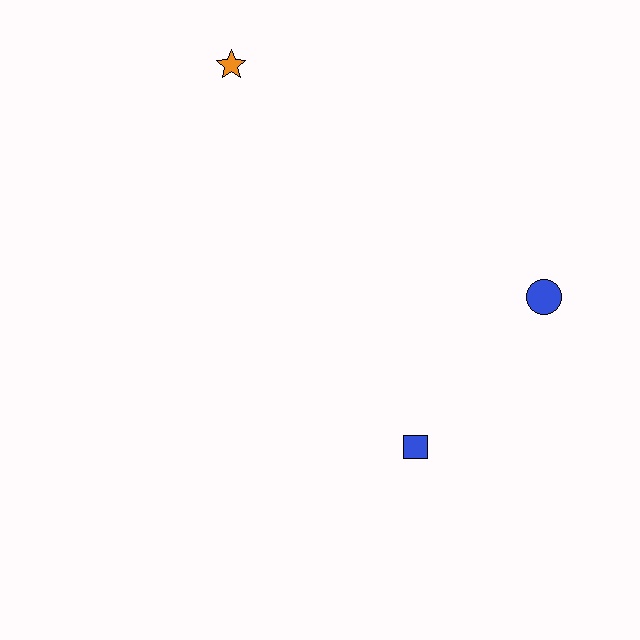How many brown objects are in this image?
There are no brown objects.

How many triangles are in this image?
There are no triangles.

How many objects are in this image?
There are 3 objects.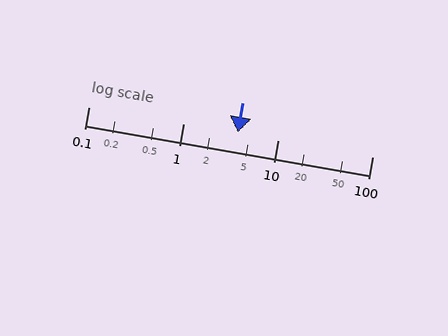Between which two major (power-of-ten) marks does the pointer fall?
The pointer is between 1 and 10.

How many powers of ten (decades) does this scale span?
The scale spans 3 decades, from 0.1 to 100.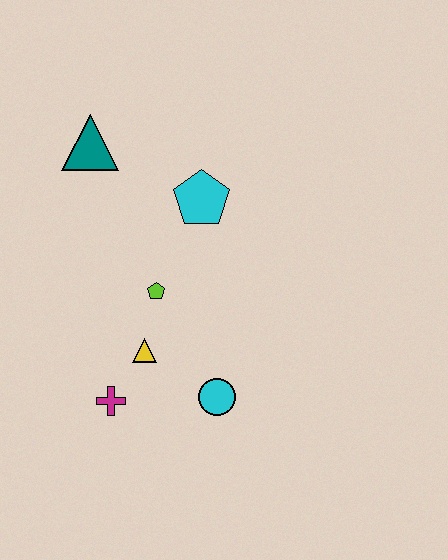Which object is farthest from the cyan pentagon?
The magenta cross is farthest from the cyan pentagon.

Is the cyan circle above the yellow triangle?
No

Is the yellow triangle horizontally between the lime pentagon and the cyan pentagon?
No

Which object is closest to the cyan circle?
The yellow triangle is closest to the cyan circle.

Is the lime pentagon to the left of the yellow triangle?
No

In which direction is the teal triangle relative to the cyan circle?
The teal triangle is above the cyan circle.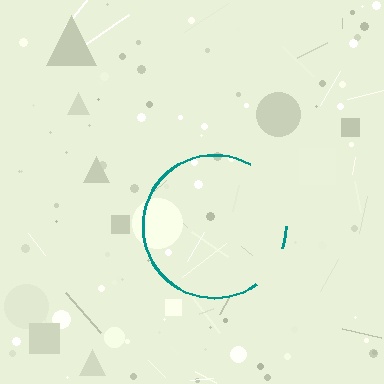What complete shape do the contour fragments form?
The contour fragments form a circle.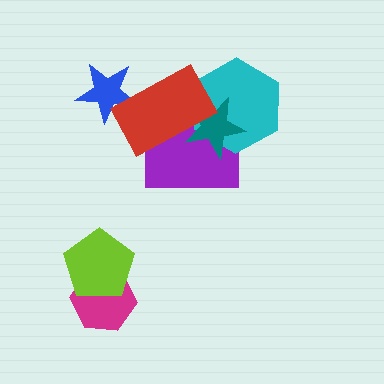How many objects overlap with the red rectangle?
4 objects overlap with the red rectangle.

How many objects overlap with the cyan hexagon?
3 objects overlap with the cyan hexagon.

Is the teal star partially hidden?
Yes, it is partially covered by another shape.